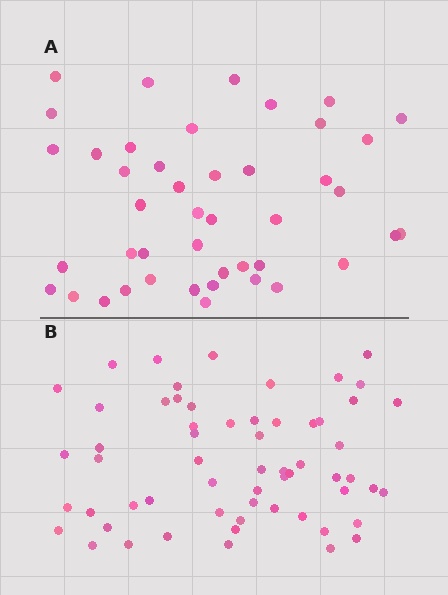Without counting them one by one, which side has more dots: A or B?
Region B (the bottom region) has more dots.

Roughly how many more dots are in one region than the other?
Region B has approximately 15 more dots than region A.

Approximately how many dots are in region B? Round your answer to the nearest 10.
About 60 dots.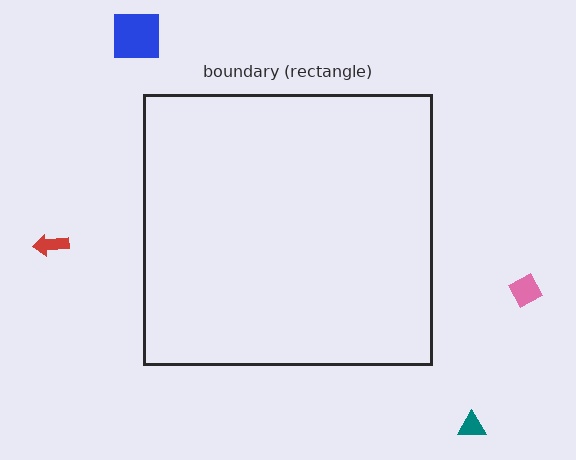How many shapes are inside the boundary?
0 inside, 4 outside.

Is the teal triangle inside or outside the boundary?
Outside.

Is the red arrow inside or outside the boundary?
Outside.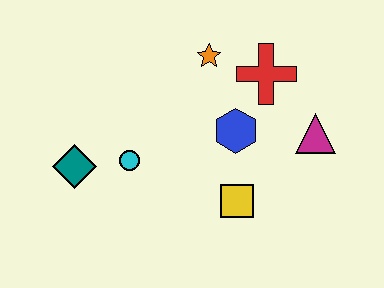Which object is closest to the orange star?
The red cross is closest to the orange star.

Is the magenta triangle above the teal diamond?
Yes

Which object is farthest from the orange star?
The teal diamond is farthest from the orange star.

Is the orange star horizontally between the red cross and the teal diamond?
Yes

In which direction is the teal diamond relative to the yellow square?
The teal diamond is to the left of the yellow square.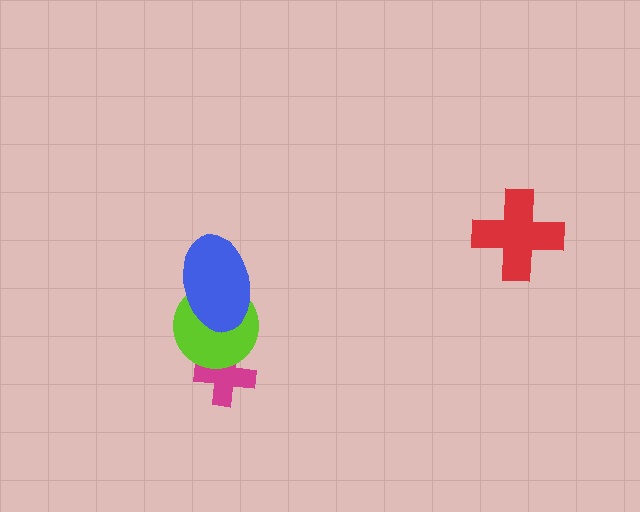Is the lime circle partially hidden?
Yes, it is partially covered by another shape.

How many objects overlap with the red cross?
0 objects overlap with the red cross.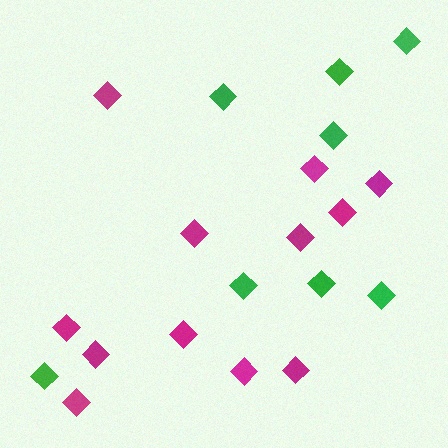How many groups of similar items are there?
There are 2 groups: one group of green diamonds (8) and one group of magenta diamonds (12).